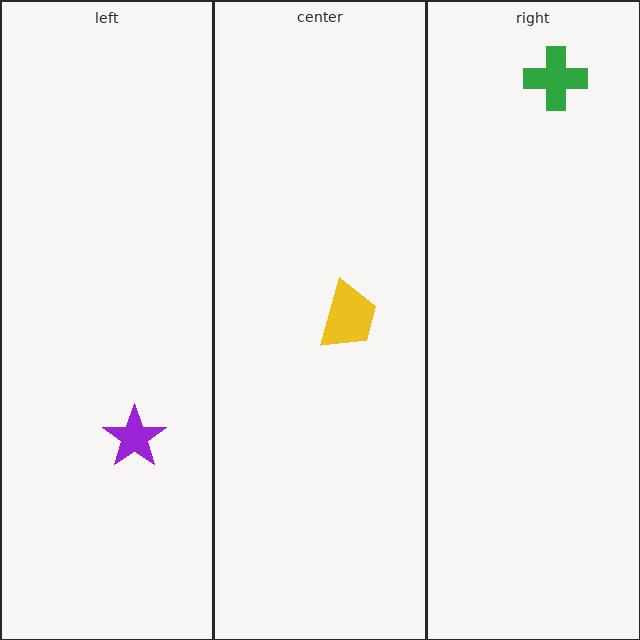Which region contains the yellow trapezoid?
The center region.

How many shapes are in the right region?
1.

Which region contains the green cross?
The right region.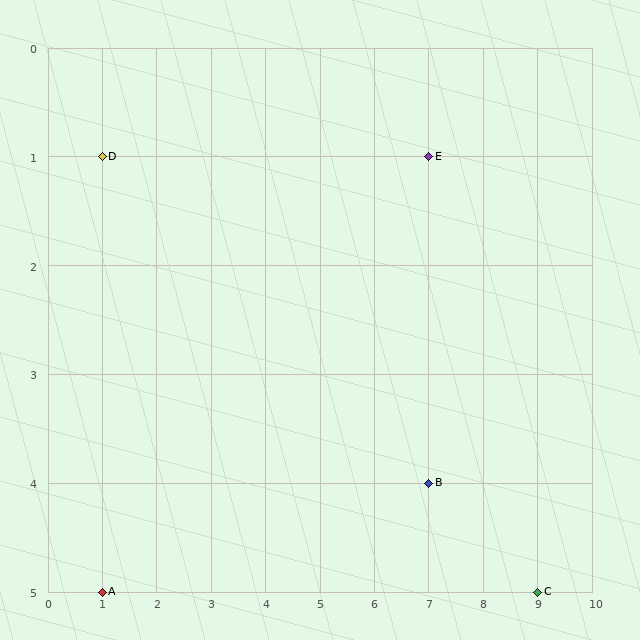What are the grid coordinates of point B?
Point B is at grid coordinates (7, 4).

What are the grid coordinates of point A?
Point A is at grid coordinates (1, 5).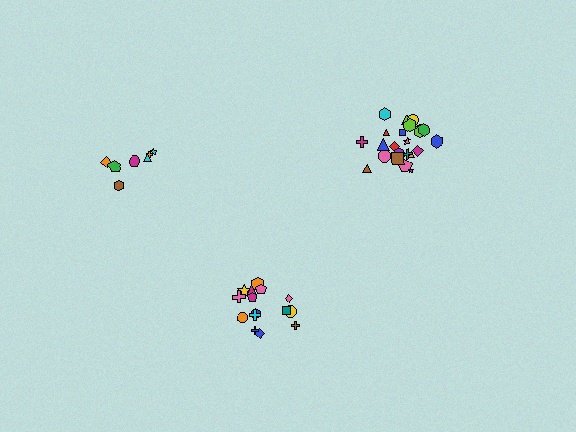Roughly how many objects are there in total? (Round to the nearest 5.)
Roughly 45 objects in total.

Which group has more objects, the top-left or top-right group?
The top-right group.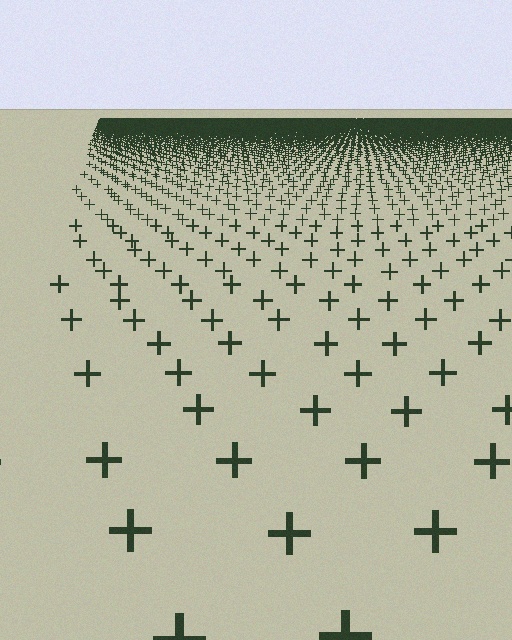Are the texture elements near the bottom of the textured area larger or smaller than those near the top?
Larger. Near the bottom, elements are closer to the viewer and appear at a bigger on-screen size.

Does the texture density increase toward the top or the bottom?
Density increases toward the top.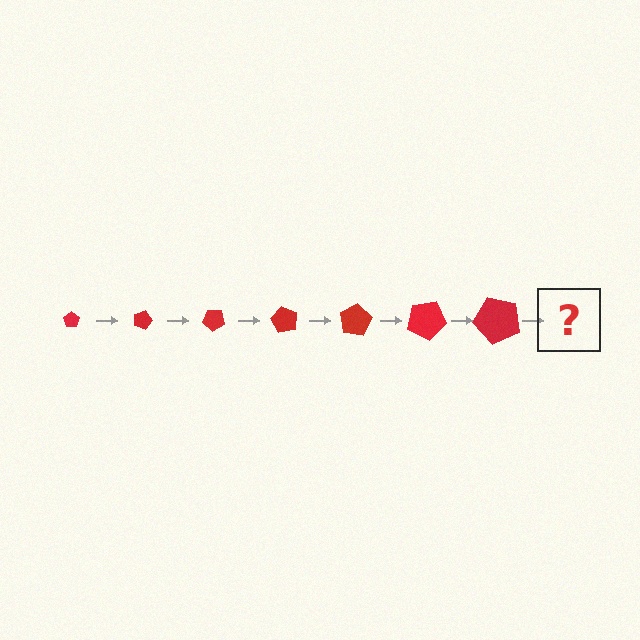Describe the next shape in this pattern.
It should be a pentagon, larger than the previous one and rotated 140 degrees from the start.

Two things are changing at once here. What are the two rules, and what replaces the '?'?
The two rules are that the pentagon grows larger each step and it rotates 20 degrees each step. The '?' should be a pentagon, larger than the previous one and rotated 140 degrees from the start.